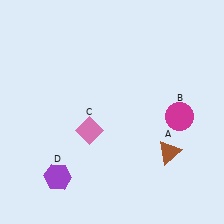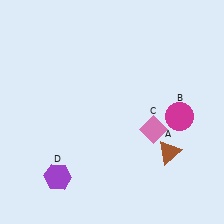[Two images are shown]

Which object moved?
The pink diamond (C) moved right.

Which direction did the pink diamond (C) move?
The pink diamond (C) moved right.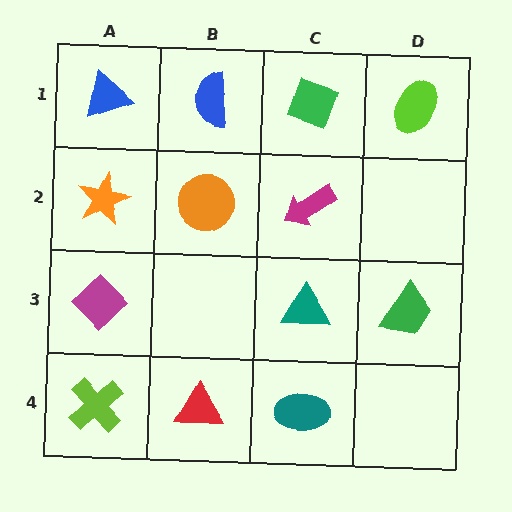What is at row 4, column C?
A teal ellipse.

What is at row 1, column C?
A green diamond.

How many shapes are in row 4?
3 shapes.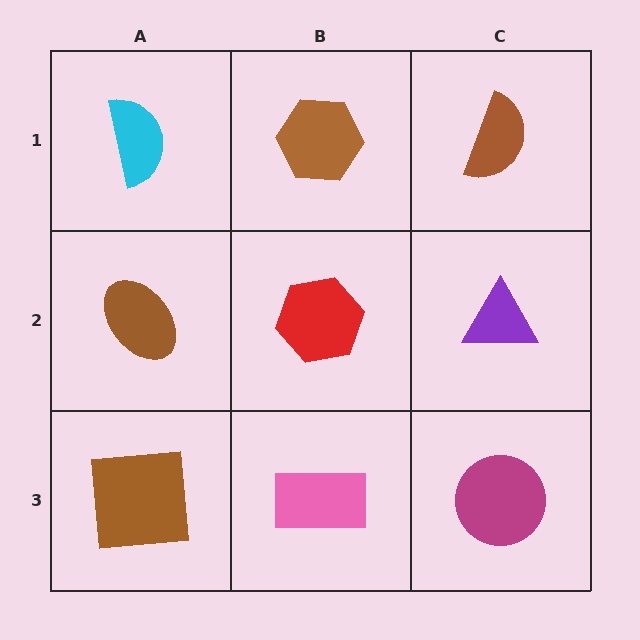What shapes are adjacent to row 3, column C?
A purple triangle (row 2, column C), a pink rectangle (row 3, column B).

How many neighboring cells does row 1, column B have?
3.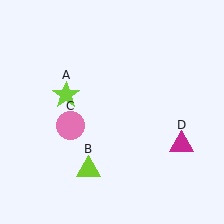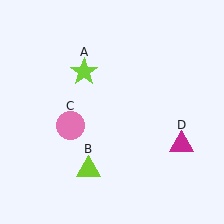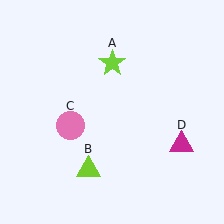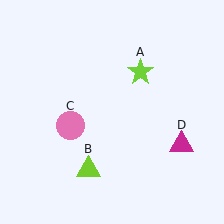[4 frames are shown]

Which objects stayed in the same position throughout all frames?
Lime triangle (object B) and pink circle (object C) and magenta triangle (object D) remained stationary.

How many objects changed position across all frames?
1 object changed position: lime star (object A).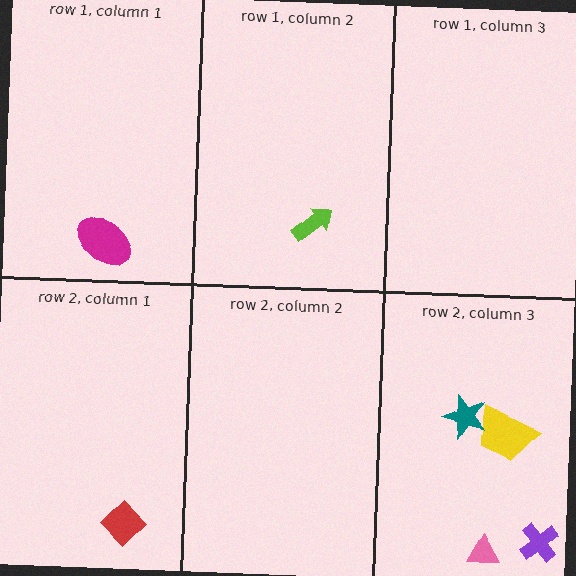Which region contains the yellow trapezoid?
The row 2, column 3 region.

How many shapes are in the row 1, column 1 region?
1.